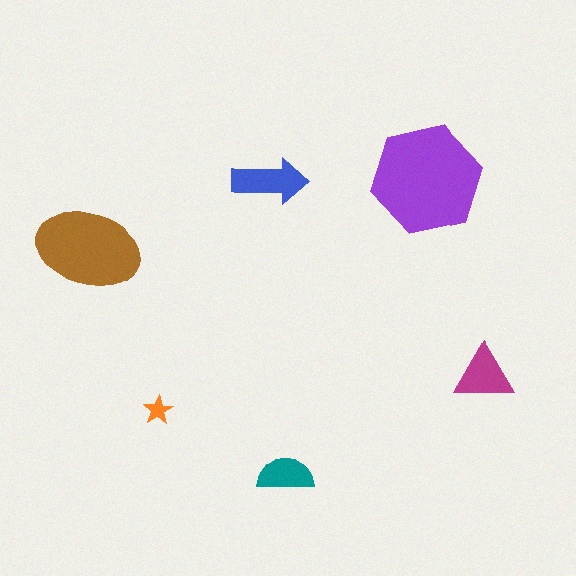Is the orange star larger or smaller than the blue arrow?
Smaller.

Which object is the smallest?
The orange star.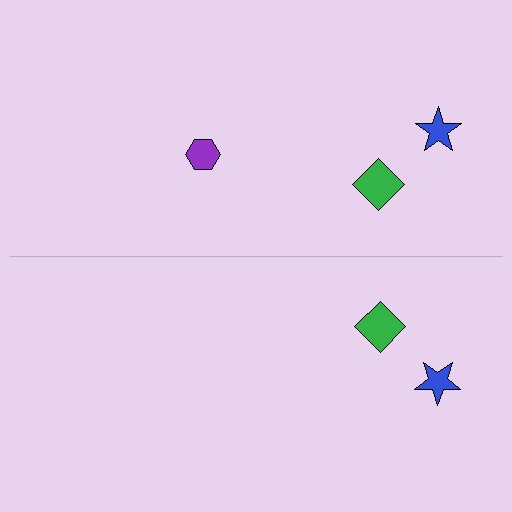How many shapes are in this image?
There are 5 shapes in this image.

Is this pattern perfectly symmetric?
No, the pattern is not perfectly symmetric. A purple hexagon is missing from the bottom side.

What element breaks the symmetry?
A purple hexagon is missing from the bottom side.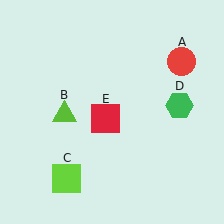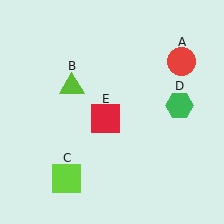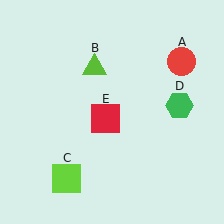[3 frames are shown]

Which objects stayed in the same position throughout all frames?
Red circle (object A) and lime square (object C) and green hexagon (object D) and red square (object E) remained stationary.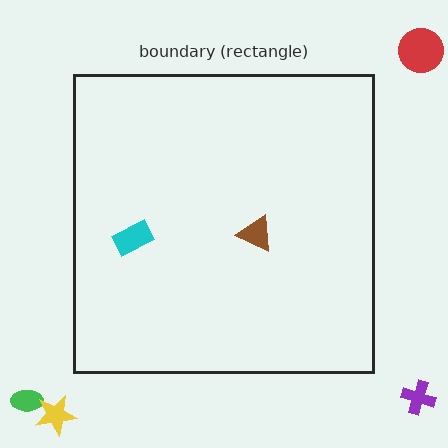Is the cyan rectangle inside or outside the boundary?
Inside.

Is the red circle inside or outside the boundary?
Outside.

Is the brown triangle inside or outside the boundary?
Inside.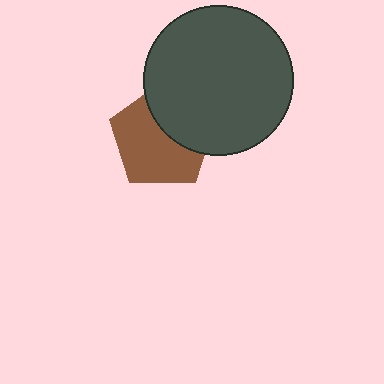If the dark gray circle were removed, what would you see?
You would see the complete brown pentagon.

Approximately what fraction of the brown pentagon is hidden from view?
Roughly 38% of the brown pentagon is hidden behind the dark gray circle.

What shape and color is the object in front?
The object in front is a dark gray circle.